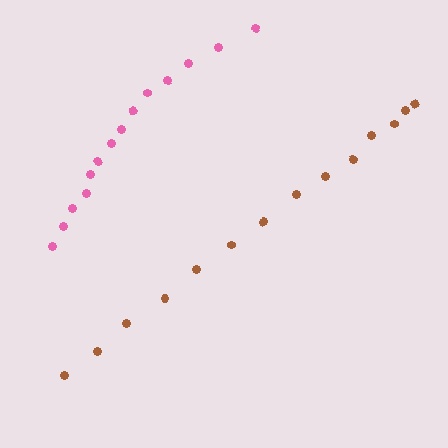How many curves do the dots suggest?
There are 2 distinct paths.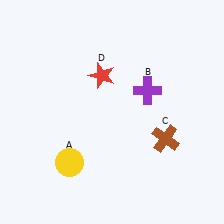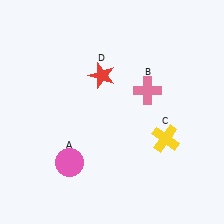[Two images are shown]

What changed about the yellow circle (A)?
In Image 1, A is yellow. In Image 2, it changed to pink.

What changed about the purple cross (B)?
In Image 1, B is purple. In Image 2, it changed to pink.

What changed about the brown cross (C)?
In Image 1, C is brown. In Image 2, it changed to yellow.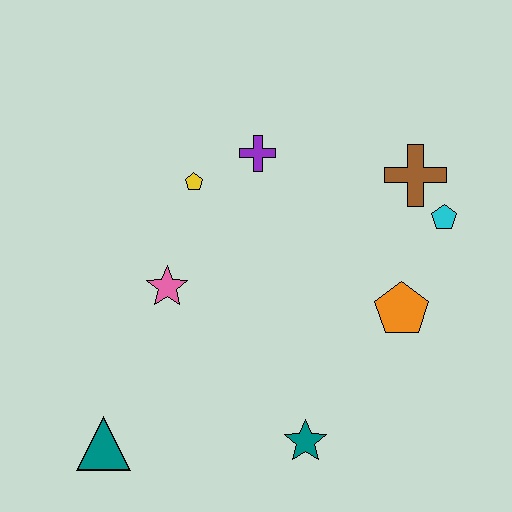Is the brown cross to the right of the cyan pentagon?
No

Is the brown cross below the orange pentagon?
No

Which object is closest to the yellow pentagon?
The purple cross is closest to the yellow pentagon.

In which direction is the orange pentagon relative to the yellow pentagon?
The orange pentagon is to the right of the yellow pentagon.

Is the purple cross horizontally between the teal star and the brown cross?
No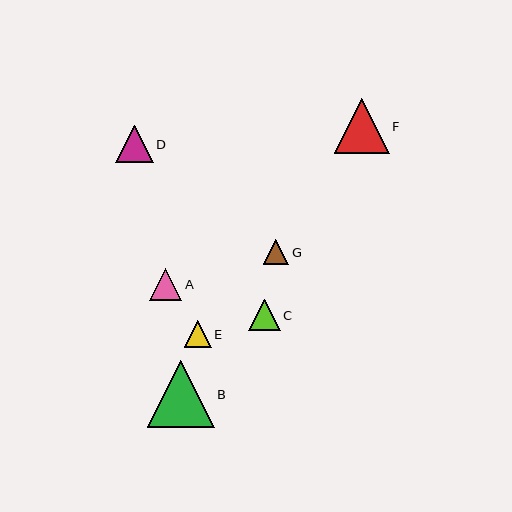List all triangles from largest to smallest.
From largest to smallest: B, F, D, A, C, E, G.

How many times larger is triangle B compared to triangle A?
Triangle B is approximately 2.1 times the size of triangle A.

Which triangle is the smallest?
Triangle G is the smallest with a size of approximately 25 pixels.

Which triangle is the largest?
Triangle B is the largest with a size of approximately 67 pixels.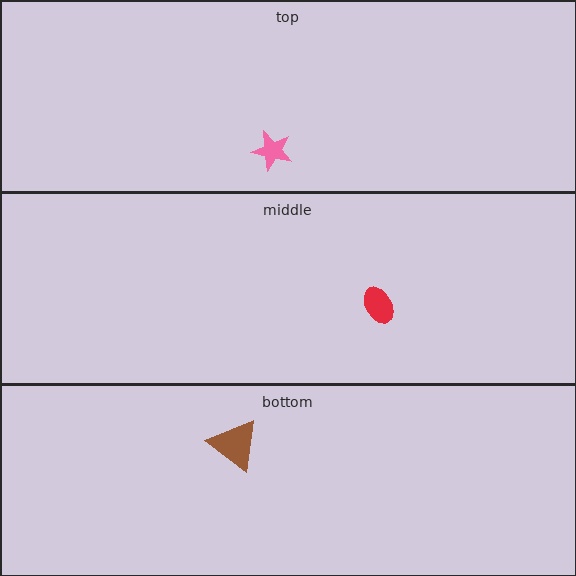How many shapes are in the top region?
1.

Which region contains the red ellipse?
The middle region.